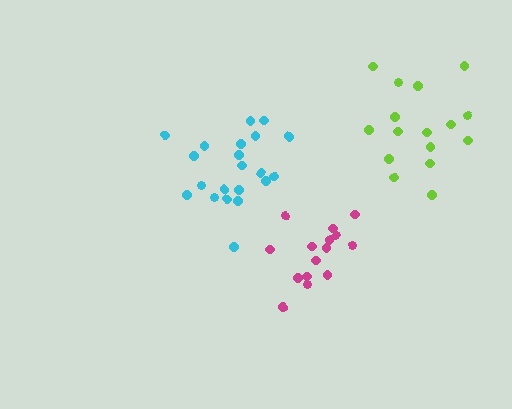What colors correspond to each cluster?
The clusters are colored: cyan, lime, magenta.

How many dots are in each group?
Group 1: 21 dots, Group 2: 16 dots, Group 3: 15 dots (52 total).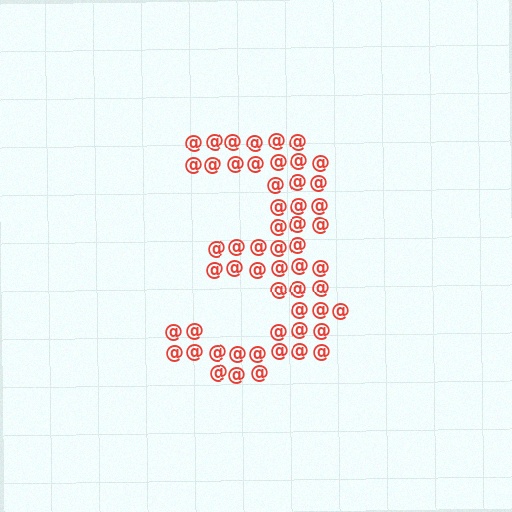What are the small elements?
The small elements are at signs.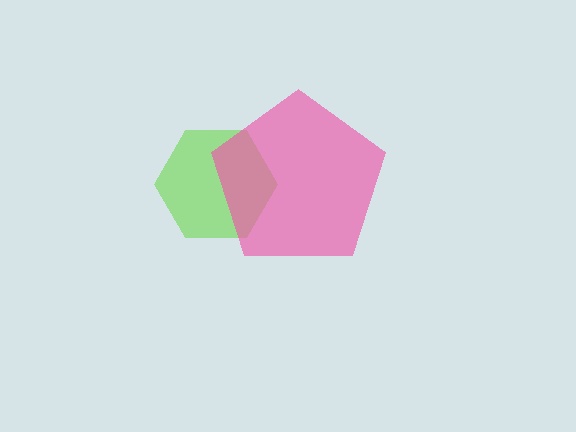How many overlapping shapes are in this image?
There are 2 overlapping shapes in the image.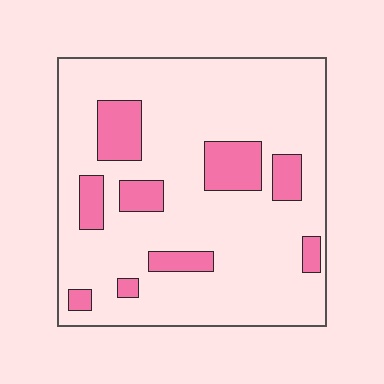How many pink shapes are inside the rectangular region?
9.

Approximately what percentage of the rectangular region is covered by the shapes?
Approximately 20%.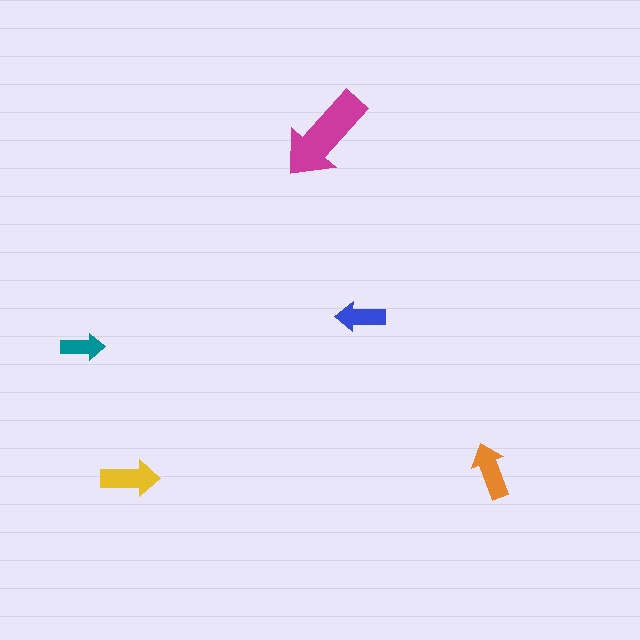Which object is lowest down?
The yellow arrow is bottommost.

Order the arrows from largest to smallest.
the magenta one, the yellow one, the orange one, the blue one, the teal one.